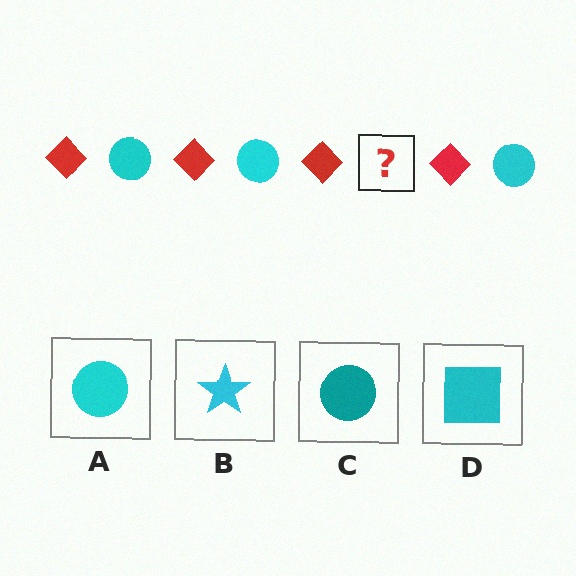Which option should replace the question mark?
Option A.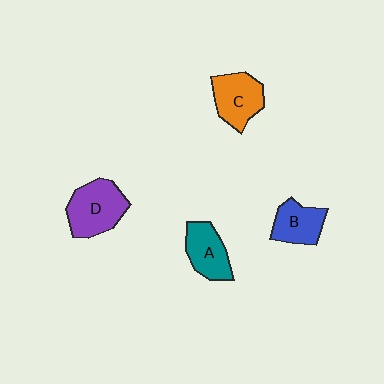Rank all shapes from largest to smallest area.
From largest to smallest: D (purple), C (orange), A (teal), B (blue).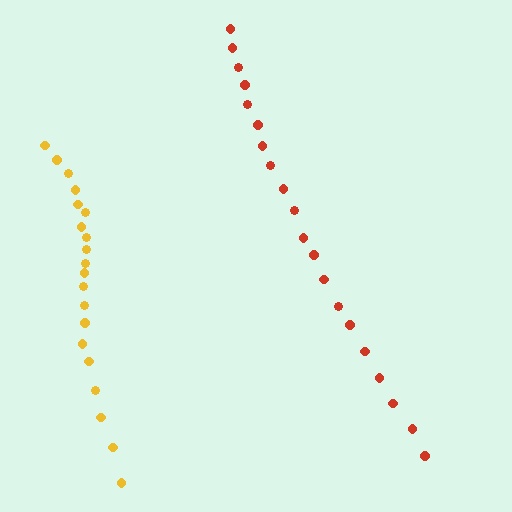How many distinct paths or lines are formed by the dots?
There are 2 distinct paths.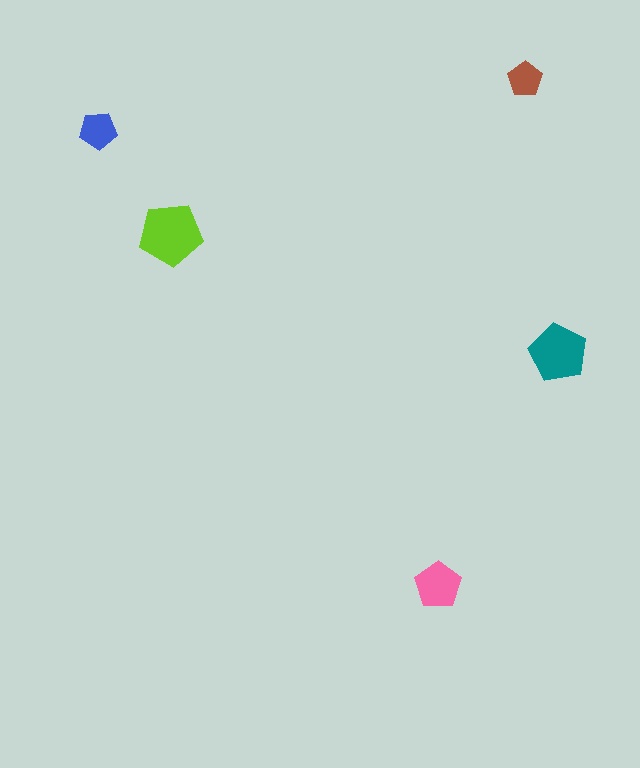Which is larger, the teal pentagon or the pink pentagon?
The teal one.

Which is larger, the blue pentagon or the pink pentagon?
The pink one.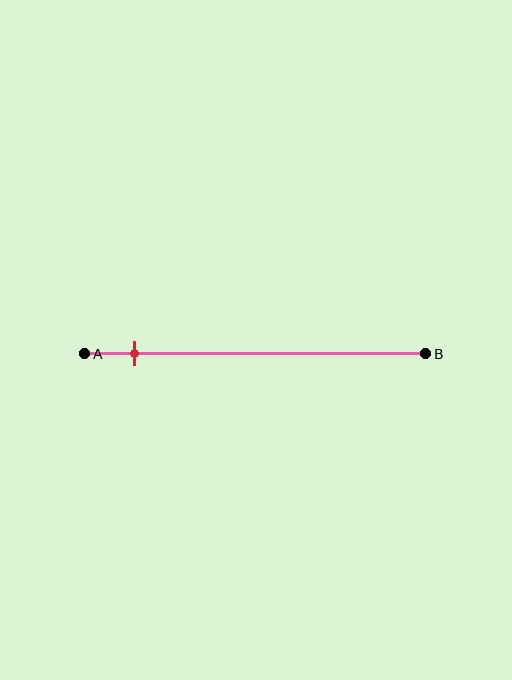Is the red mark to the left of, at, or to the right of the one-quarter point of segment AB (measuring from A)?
The red mark is to the left of the one-quarter point of segment AB.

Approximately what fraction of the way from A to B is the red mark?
The red mark is approximately 15% of the way from A to B.